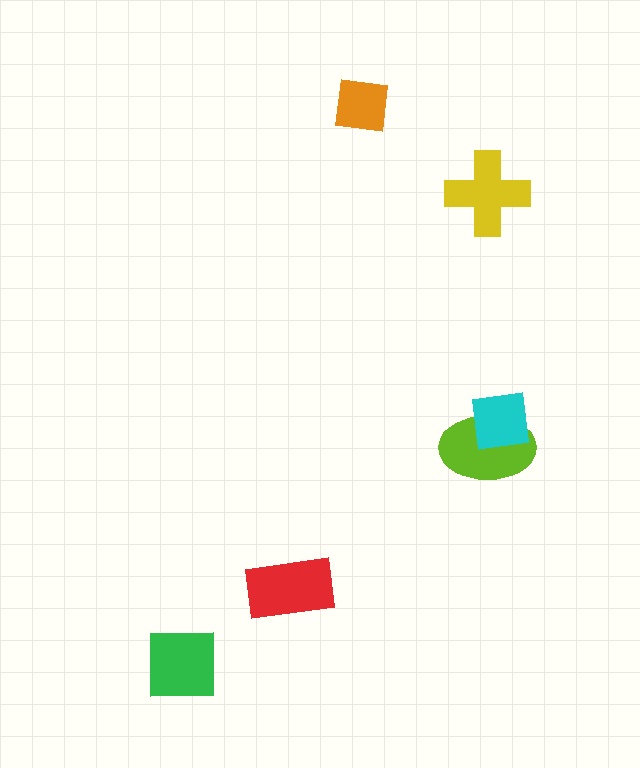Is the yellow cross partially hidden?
No, no other shape covers it.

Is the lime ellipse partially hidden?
Yes, it is partially covered by another shape.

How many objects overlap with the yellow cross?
0 objects overlap with the yellow cross.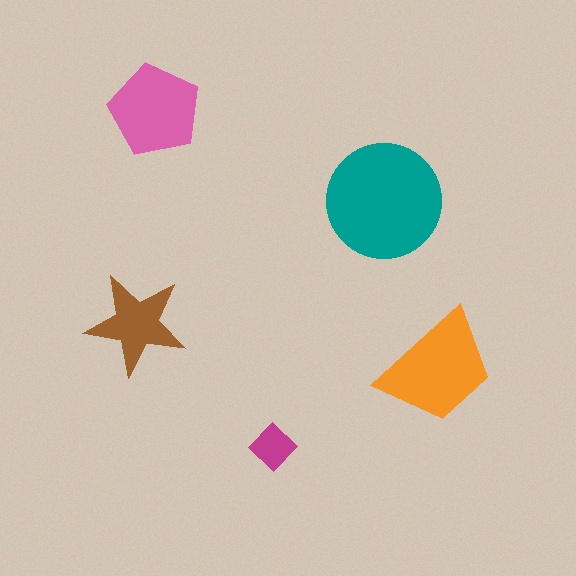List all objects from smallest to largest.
The magenta diamond, the brown star, the pink pentagon, the orange trapezoid, the teal circle.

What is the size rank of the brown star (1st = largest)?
4th.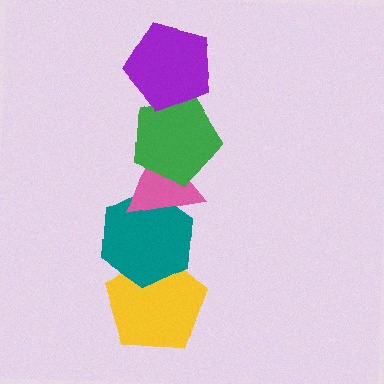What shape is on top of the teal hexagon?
The pink triangle is on top of the teal hexagon.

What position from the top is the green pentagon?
The green pentagon is 2nd from the top.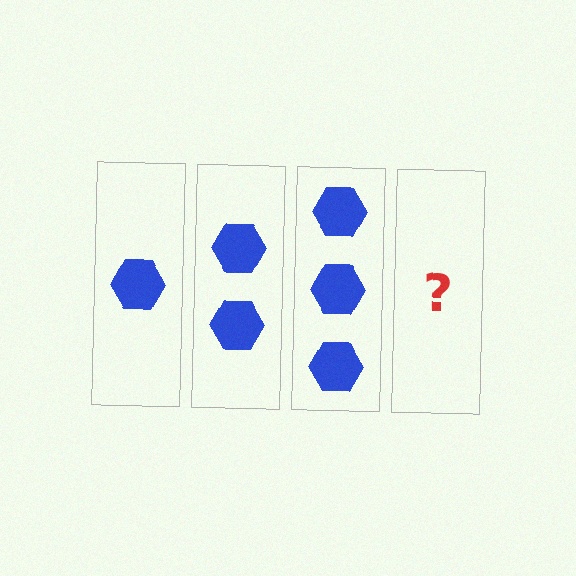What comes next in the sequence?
The next element should be 4 hexagons.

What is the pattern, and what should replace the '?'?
The pattern is that each step adds one more hexagon. The '?' should be 4 hexagons.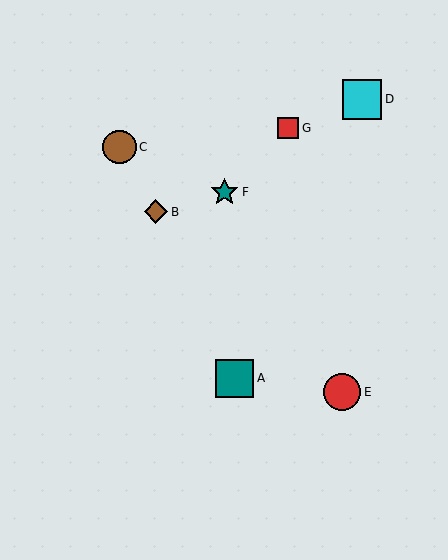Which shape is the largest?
The cyan square (labeled D) is the largest.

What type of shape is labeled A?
Shape A is a teal square.